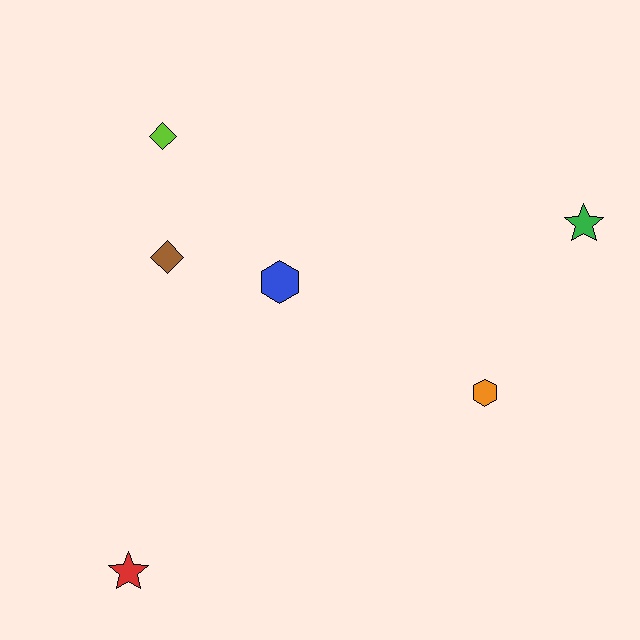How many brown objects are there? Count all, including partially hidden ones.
There is 1 brown object.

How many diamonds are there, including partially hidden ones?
There are 2 diamonds.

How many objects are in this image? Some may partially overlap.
There are 6 objects.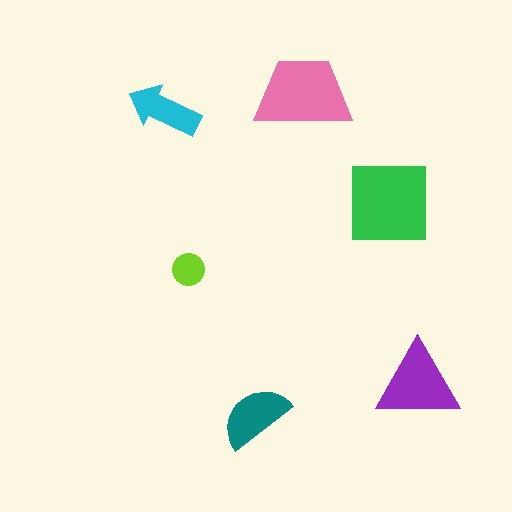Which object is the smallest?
The lime circle.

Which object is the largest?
The green square.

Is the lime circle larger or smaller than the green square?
Smaller.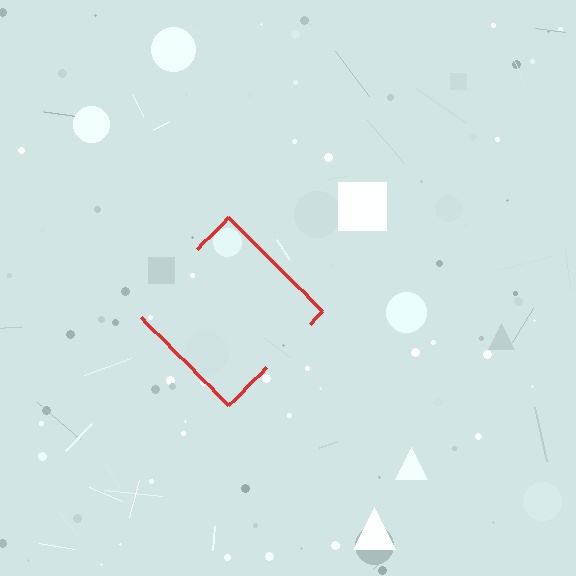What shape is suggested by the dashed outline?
The dashed outline suggests a diamond.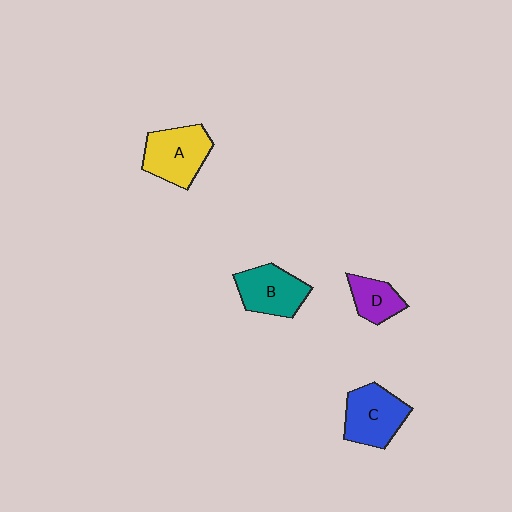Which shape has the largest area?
Shape A (yellow).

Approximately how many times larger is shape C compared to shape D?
Approximately 1.7 times.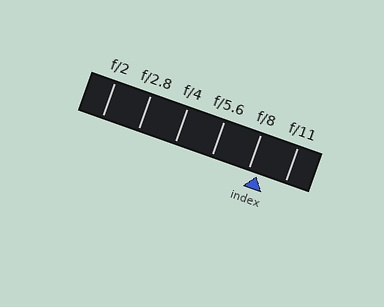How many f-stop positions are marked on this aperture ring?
There are 6 f-stop positions marked.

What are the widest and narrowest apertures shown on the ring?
The widest aperture shown is f/2 and the narrowest is f/11.